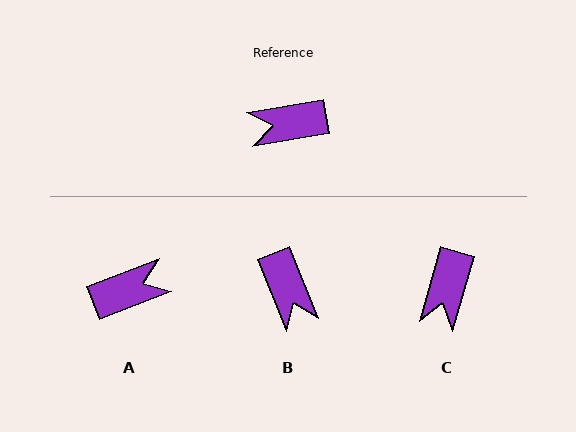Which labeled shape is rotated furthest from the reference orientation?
A, about 169 degrees away.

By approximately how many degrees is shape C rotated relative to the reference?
Approximately 64 degrees counter-clockwise.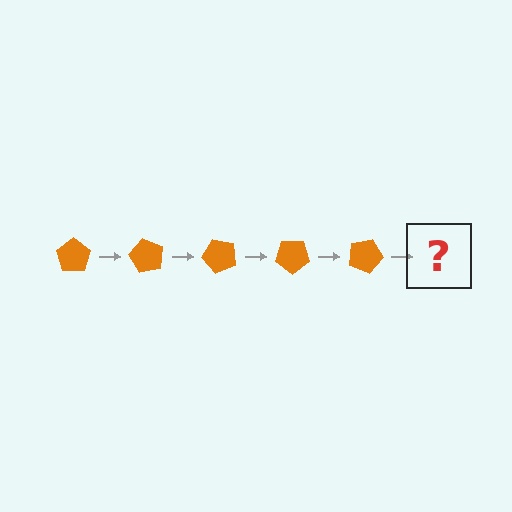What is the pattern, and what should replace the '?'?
The pattern is that the pentagon rotates 60 degrees each step. The '?' should be an orange pentagon rotated 300 degrees.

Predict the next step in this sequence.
The next step is an orange pentagon rotated 300 degrees.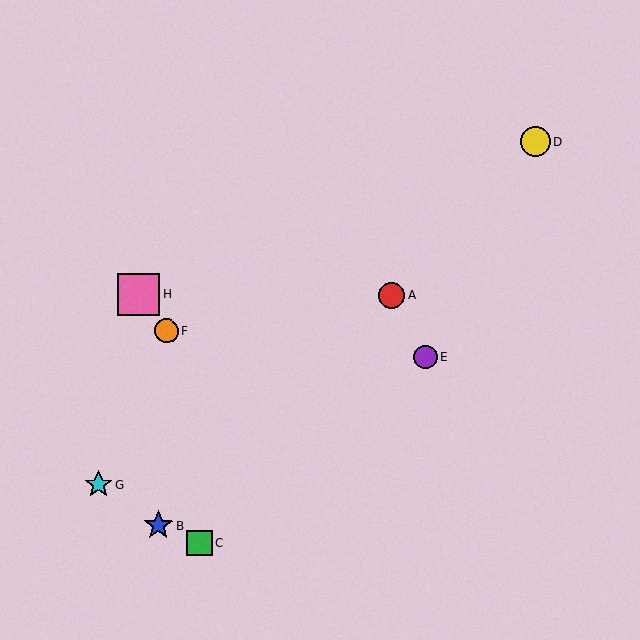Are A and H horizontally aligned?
Yes, both are at y≈295.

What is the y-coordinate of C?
Object C is at y≈543.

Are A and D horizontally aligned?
No, A is at y≈295 and D is at y≈141.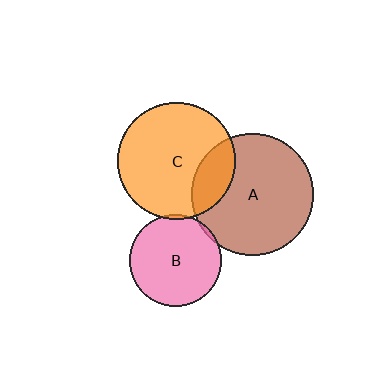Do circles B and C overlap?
Yes.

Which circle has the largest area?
Circle A (brown).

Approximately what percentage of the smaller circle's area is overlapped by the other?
Approximately 5%.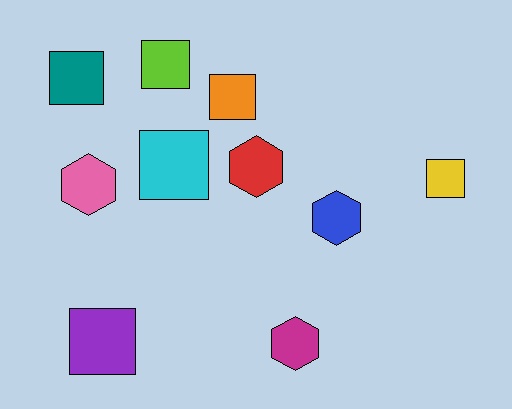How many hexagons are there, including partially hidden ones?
There are 4 hexagons.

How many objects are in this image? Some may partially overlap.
There are 10 objects.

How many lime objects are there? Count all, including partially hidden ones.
There is 1 lime object.